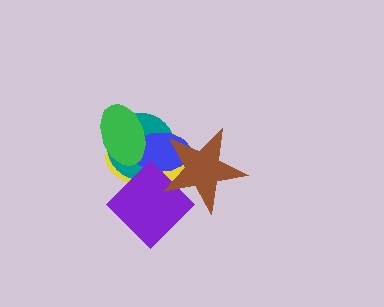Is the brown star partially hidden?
No, no other shape covers it.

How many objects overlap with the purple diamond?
4 objects overlap with the purple diamond.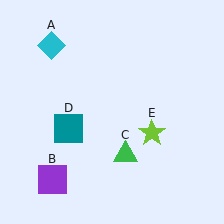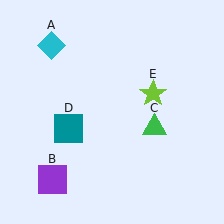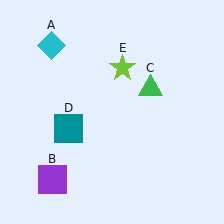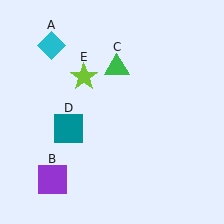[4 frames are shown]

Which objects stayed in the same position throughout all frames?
Cyan diamond (object A) and purple square (object B) and teal square (object D) remained stationary.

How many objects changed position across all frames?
2 objects changed position: green triangle (object C), lime star (object E).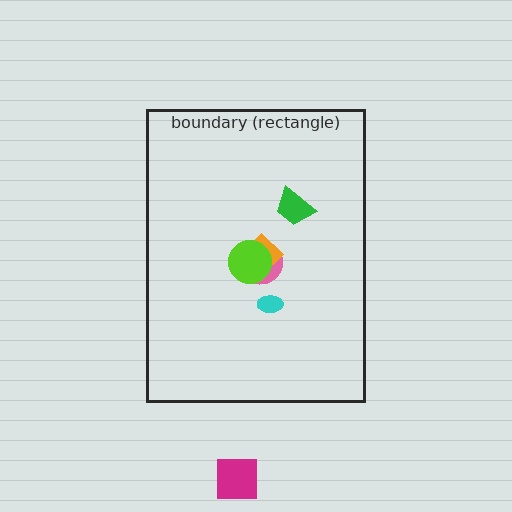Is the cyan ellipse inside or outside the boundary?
Inside.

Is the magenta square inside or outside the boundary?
Outside.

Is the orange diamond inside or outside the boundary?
Inside.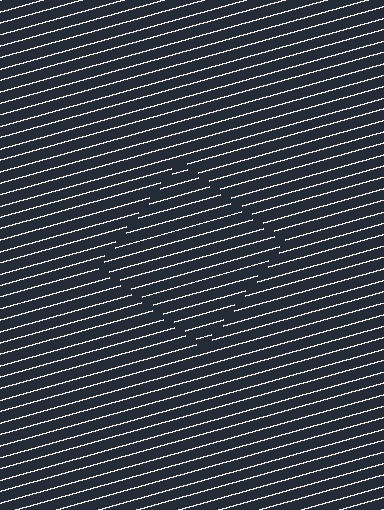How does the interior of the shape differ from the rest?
The interior of the shape contains the same grating, shifted by half a period — the contour is defined by the phase discontinuity where line-ends from the inner and outer gratings abut.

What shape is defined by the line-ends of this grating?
An illusory square. The interior of the shape contains the same grating, shifted by half a period — the contour is defined by the phase discontinuity where line-ends from the inner and outer gratings abut.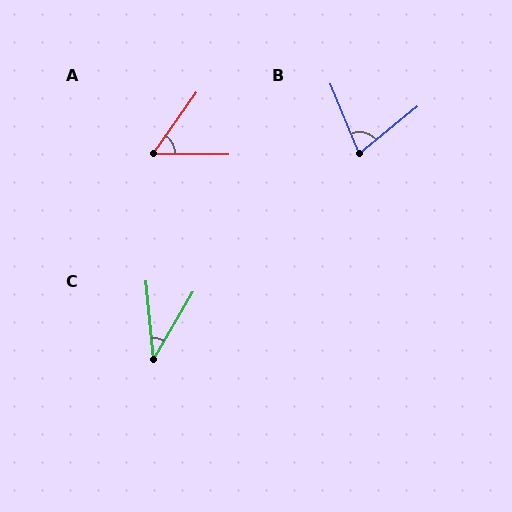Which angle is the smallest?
C, at approximately 36 degrees.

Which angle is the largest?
B, at approximately 73 degrees.